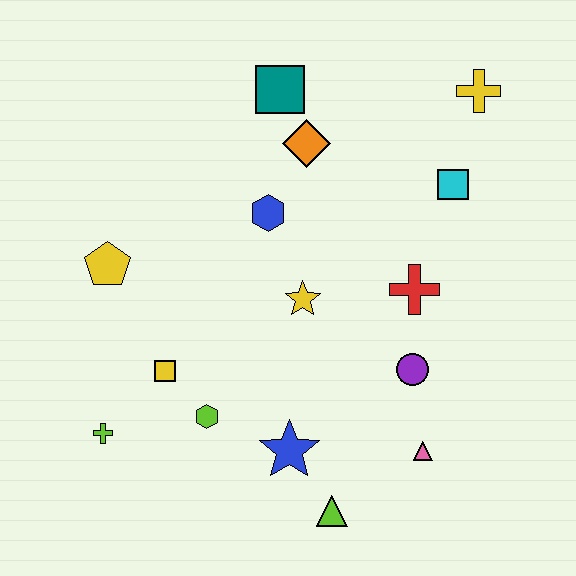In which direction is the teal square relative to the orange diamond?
The teal square is above the orange diamond.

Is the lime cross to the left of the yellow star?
Yes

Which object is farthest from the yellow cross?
The lime cross is farthest from the yellow cross.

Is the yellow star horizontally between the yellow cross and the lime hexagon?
Yes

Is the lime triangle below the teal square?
Yes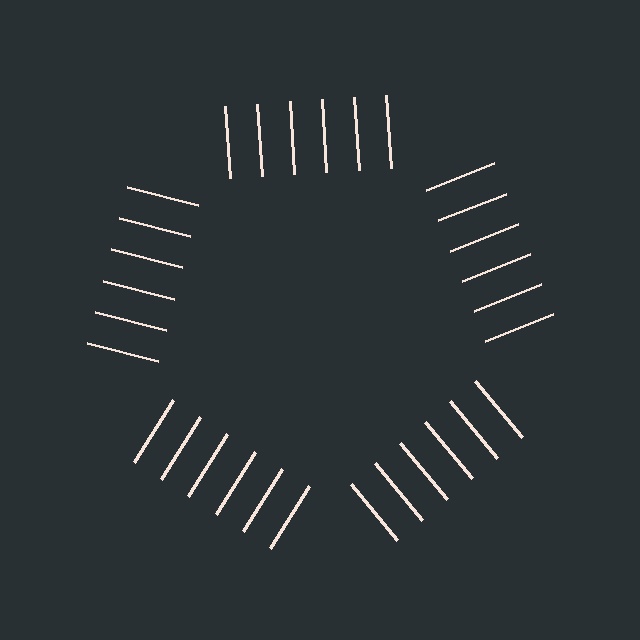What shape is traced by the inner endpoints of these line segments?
An illusory pentagon — the line segments terminate on its edges but no continuous stroke is drawn.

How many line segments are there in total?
30 — 6 along each of the 5 edges.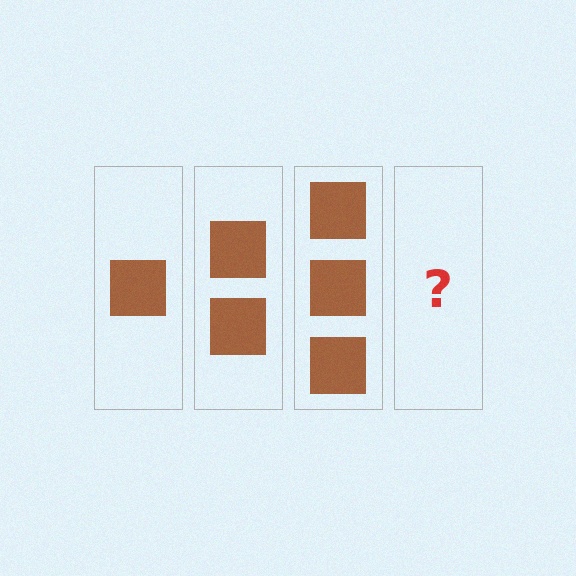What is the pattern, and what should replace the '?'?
The pattern is that each step adds one more square. The '?' should be 4 squares.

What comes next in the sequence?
The next element should be 4 squares.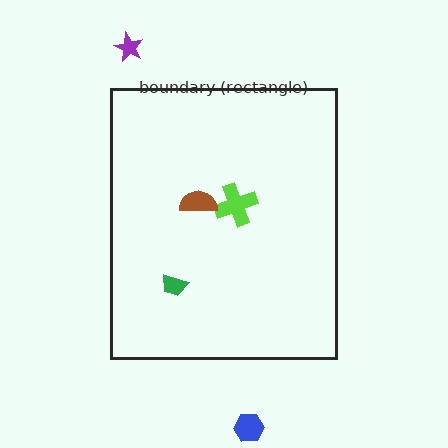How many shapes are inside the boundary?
3 inside, 2 outside.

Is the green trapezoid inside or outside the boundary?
Inside.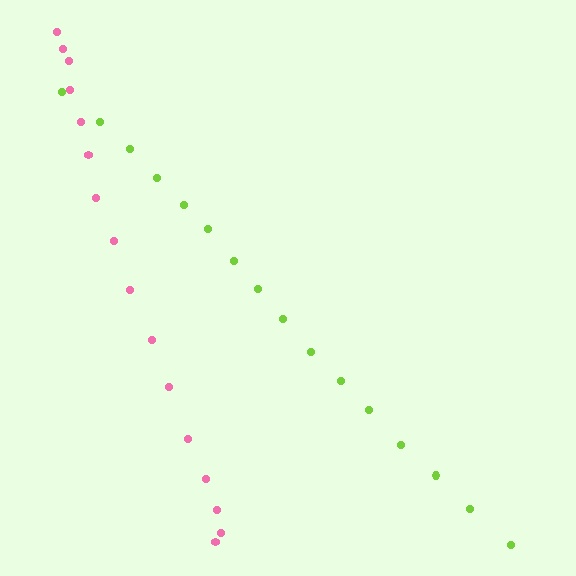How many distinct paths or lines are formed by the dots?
There are 2 distinct paths.